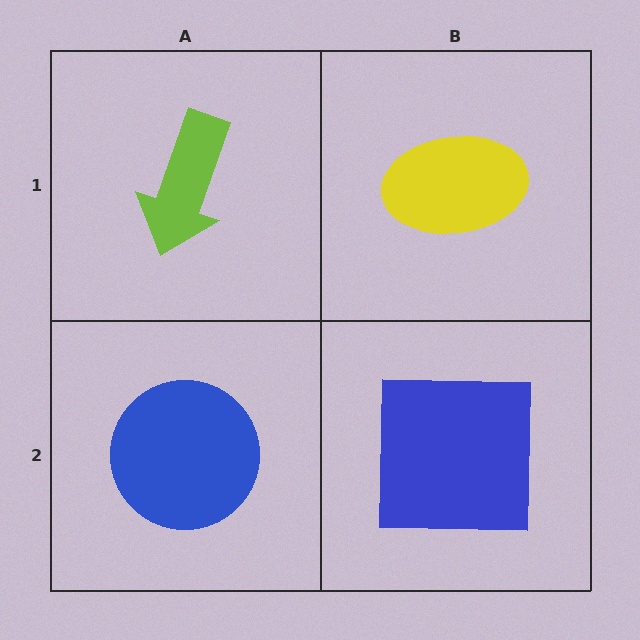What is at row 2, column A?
A blue circle.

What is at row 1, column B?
A yellow ellipse.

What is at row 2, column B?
A blue square.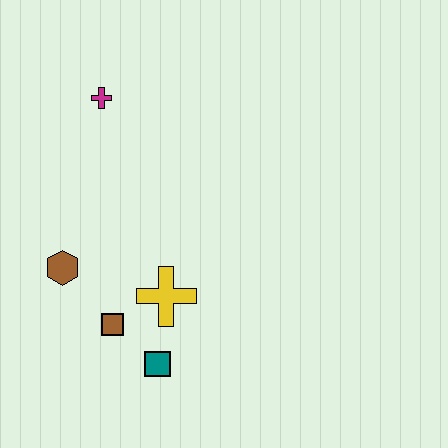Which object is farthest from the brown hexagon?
The magenta cross is farthest from the brown hexagon.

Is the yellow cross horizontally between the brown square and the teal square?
No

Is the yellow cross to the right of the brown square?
Yes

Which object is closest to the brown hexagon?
The brown square is closest to the brown hexagon.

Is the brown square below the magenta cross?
Yes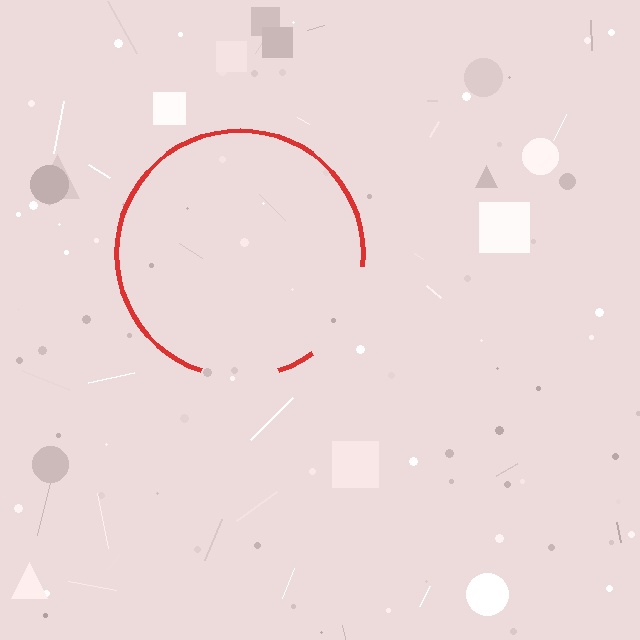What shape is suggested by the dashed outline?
The dashed outline suggests a circle.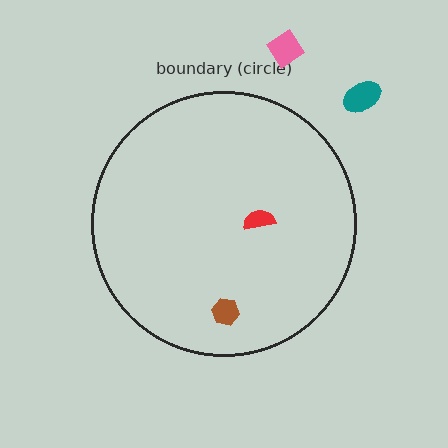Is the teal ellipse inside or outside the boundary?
Outside.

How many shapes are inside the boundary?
2 inside, 2 outside.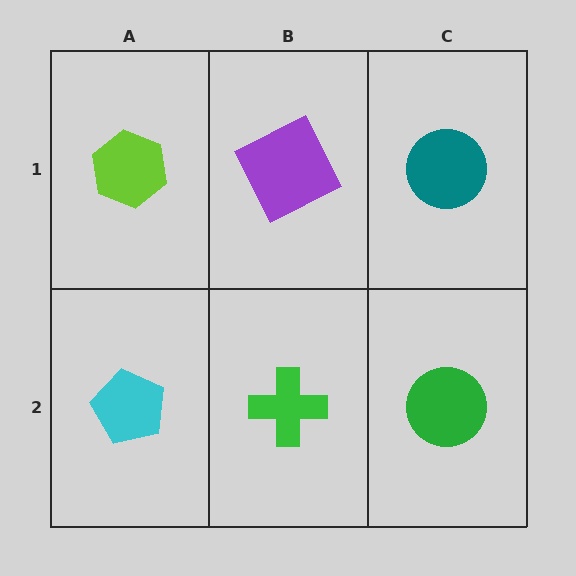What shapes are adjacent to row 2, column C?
A teal circle (row 1, column C), a green cross (row 2, column B).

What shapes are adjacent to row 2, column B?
A purple square (row 1, column B), a cyan pentagon (row 2, column A), a green circle (row 2, column C).